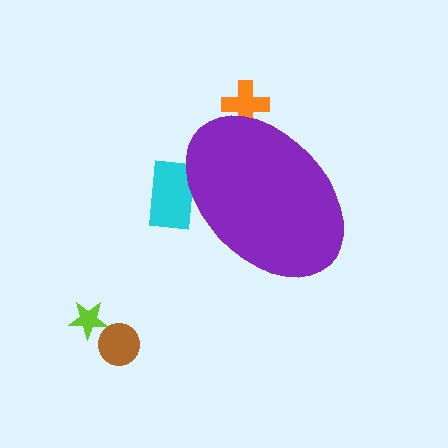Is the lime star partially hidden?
No, the lime star is fully visible.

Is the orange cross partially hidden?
Yes, the orange cross is partially hidden behind the purple ellipse.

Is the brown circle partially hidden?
No, the brown circle is fully visible.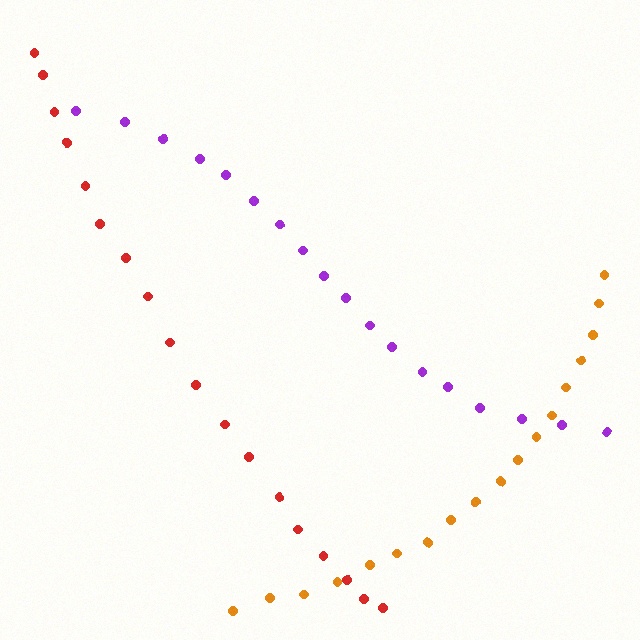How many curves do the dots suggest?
There are 3 distinct paths.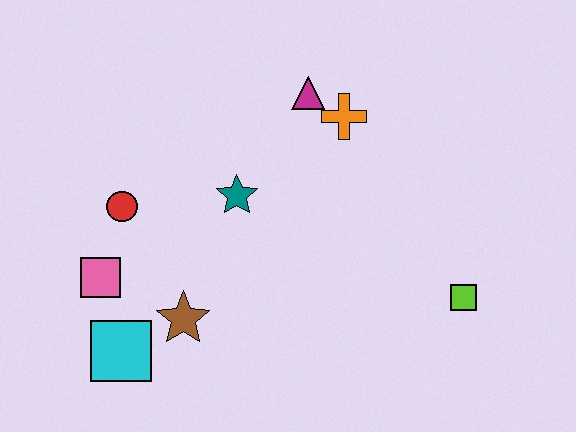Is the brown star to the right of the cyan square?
Yes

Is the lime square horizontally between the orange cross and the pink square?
No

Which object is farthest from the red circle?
The lime square is farthest from the red circle.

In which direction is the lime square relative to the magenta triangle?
The lime square is below the magenta triangle.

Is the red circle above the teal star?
No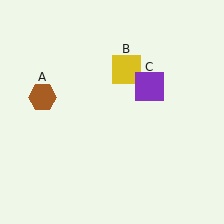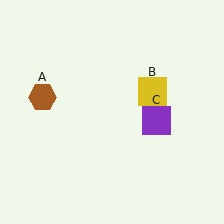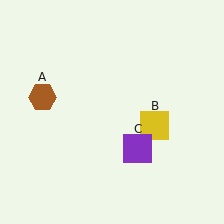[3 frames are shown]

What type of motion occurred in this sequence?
The yellow square (object B), purple square (object C) rotated clockwise around the center of the scene.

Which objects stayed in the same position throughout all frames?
Brown hexagon (object A) remained stationary.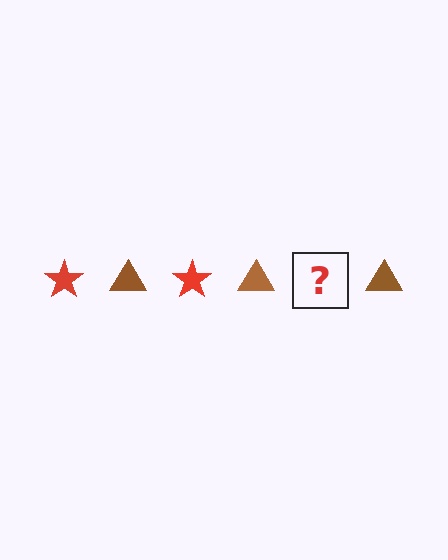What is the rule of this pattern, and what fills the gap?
The rule is that the pattern alternates between red star and brown triangle. The gap should be filled with a red star.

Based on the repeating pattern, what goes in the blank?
The blank should be a red star.